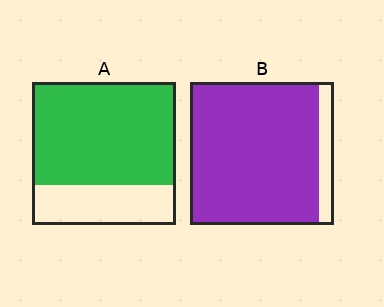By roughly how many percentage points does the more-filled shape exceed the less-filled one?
By roughly 20 percentage points (B over A).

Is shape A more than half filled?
Yes.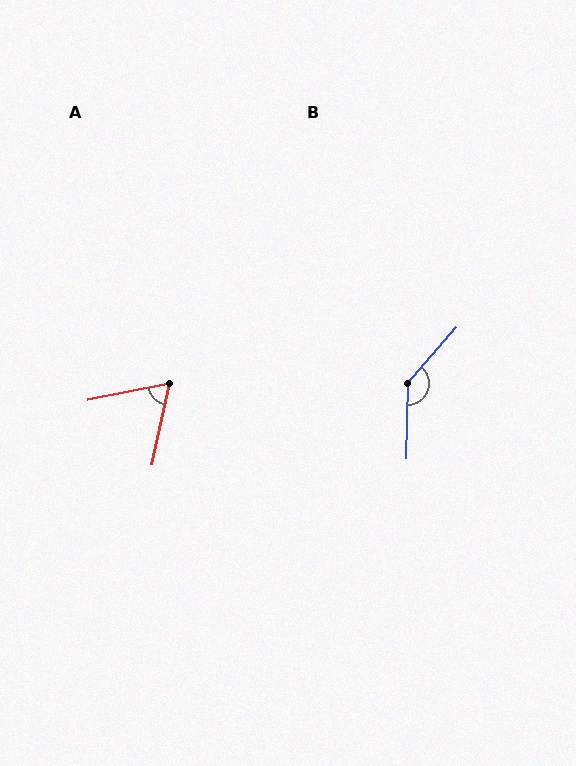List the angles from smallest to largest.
A (67°), B (140°).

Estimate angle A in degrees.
Approximately 67 degrees.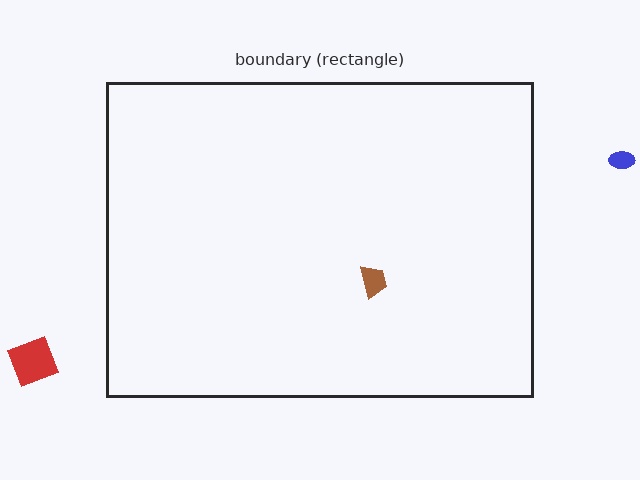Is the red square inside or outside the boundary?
Outside.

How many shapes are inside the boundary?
1 inside, 2 outside.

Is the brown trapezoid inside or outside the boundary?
Inside.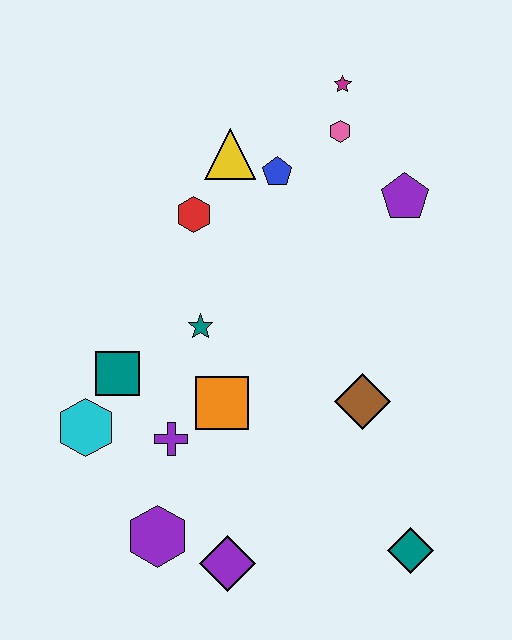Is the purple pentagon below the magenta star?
Yes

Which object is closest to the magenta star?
The pink hexagon is closest to the magenta star.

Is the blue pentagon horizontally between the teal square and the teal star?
No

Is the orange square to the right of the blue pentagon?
No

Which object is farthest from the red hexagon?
The teal diamond is farthest from the red hexagon.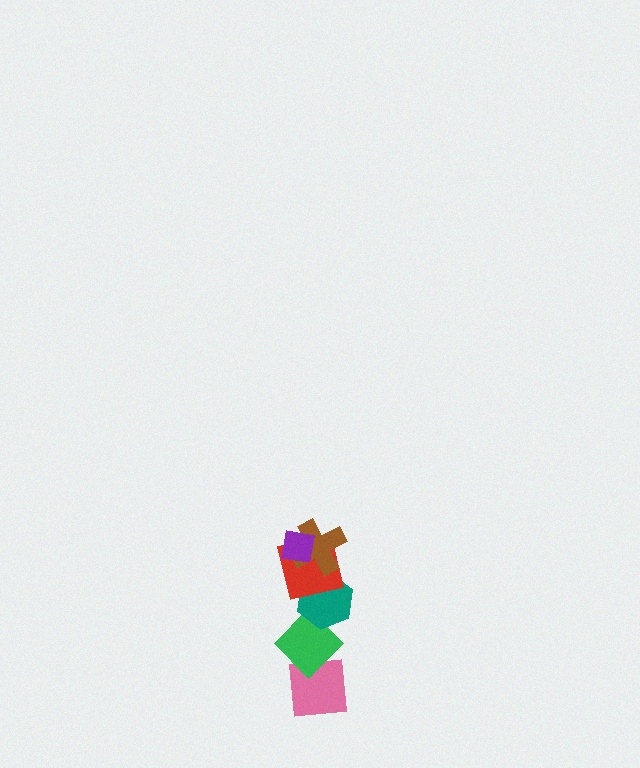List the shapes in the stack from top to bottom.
From top to bottom: the purple square, the brown cross, the red square, the teal hexagon, the green diamond, the pink square.